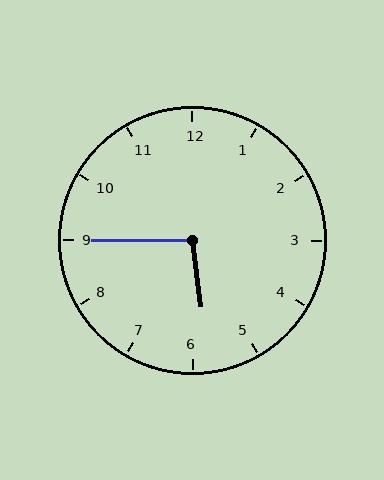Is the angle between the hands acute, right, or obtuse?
It is obtuse.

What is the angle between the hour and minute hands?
Approximately 98 degrees.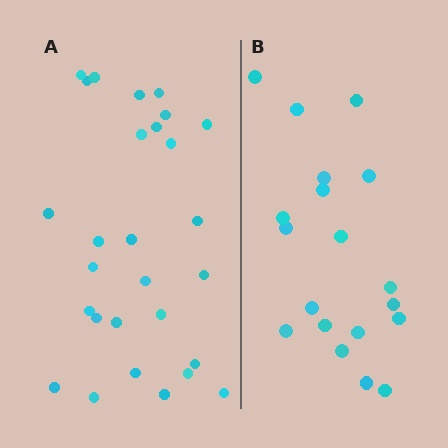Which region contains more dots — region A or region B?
Region A (the left region) has more dots.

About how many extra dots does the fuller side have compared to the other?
Region A has roughly 8 or so more dots than region B.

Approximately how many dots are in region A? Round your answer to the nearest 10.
About 30 dots. (The exact count is 28, which rounds to 30.)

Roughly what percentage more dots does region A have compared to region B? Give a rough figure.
About 45% more.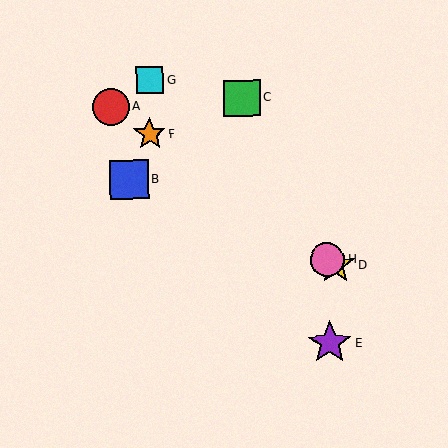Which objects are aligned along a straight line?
Objects A, D, F, H are aligned along a straight line.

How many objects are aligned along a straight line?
4 objects (A, D, F, H) are aligned along a straight line.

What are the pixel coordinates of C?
Object C is at (242, 98).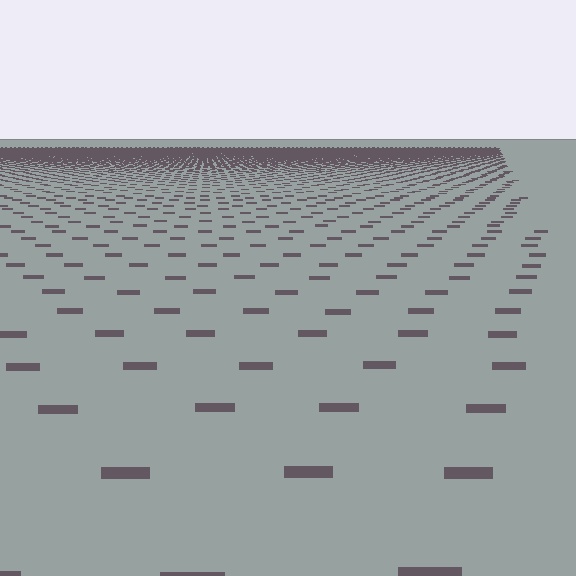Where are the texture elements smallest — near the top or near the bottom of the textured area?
Near the top.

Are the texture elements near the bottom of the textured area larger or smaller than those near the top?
Larger. Near the bottom, elements are closer to the viewer and appear at a bigger on-screen size.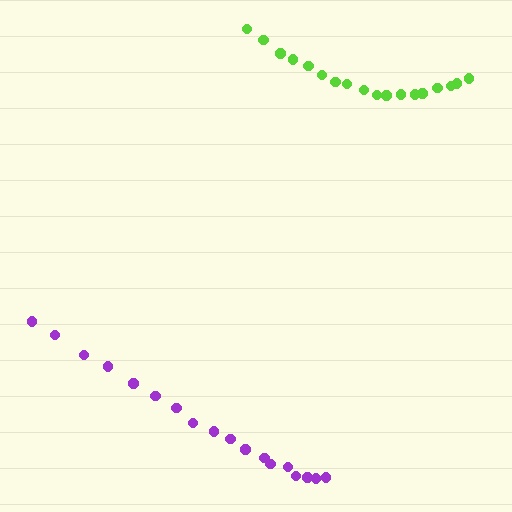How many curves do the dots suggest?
There are 2 distinct paths.